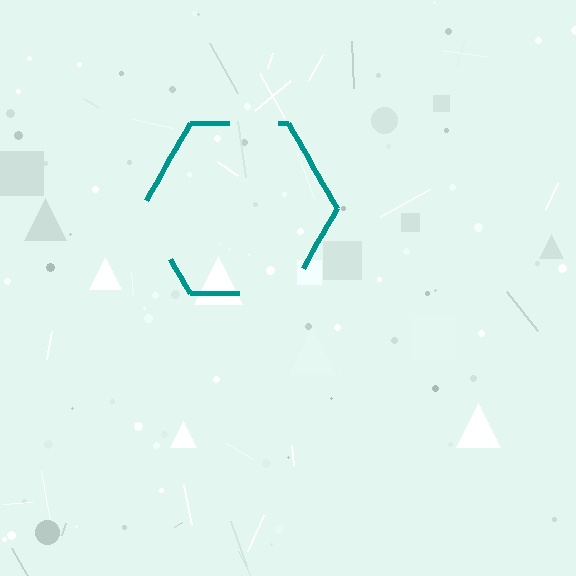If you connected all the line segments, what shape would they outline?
They would outline a hexagon.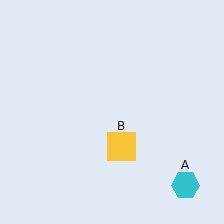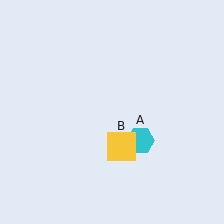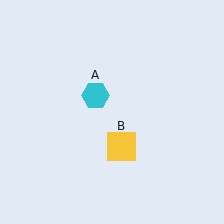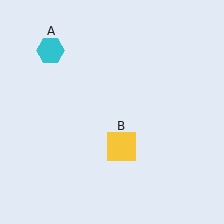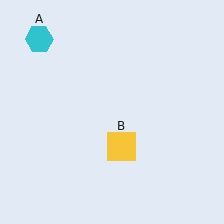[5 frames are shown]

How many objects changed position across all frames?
1 object changed position: cyan hexagon (object A).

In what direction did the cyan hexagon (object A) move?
The cyan hexagon (object A) moved up and to the left.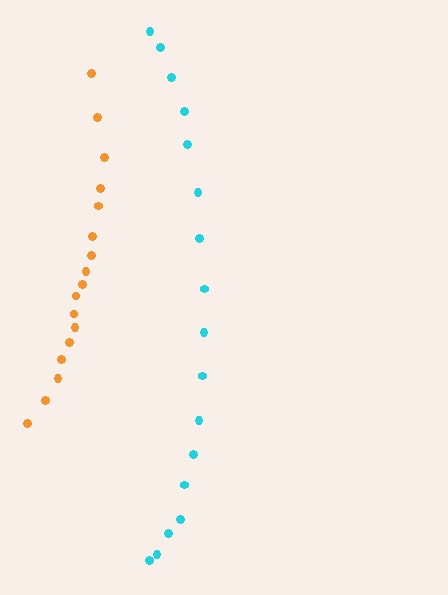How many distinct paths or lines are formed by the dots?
There are 2 distinct paths.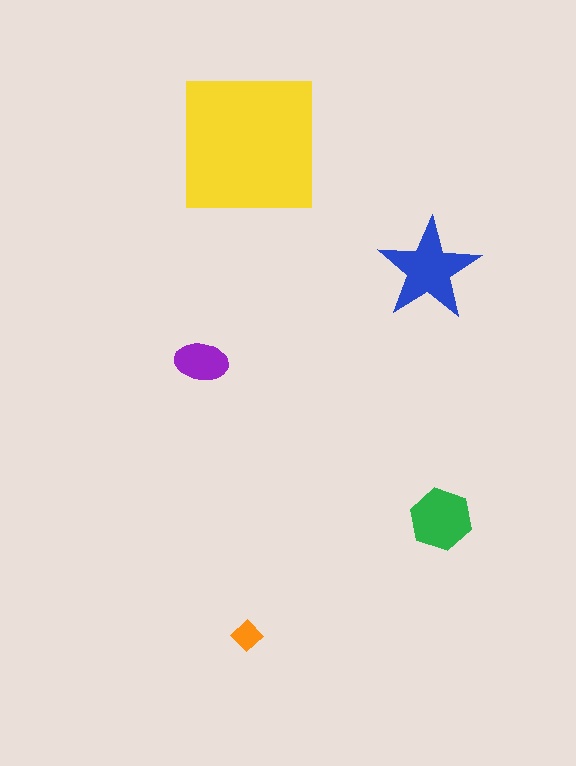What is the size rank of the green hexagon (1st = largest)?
3rd.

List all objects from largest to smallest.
The yellow square, the blue star, the green hexagon, the purple ellipse, the orange diamond.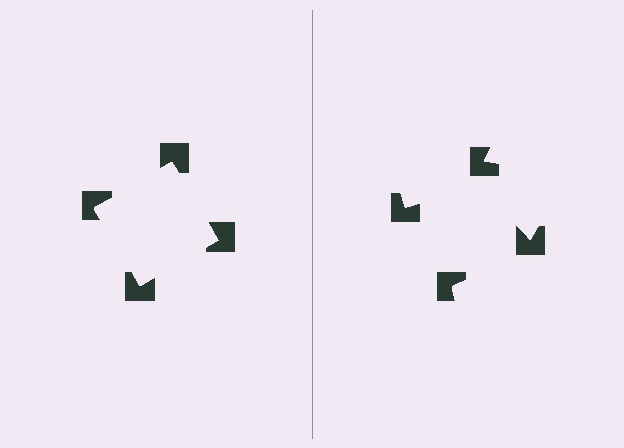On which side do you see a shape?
An illusory square appears on the left side. On the right side the wedge cuts are rotated, so no coherent shape forms.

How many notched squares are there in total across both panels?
8 — 4 on each side.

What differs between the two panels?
The notched squares are positioned identically on both sides; only the wedge orientations differ. On the left they align to a square; on the right they are misaligned.